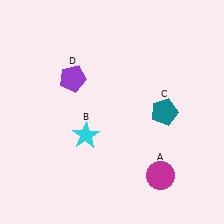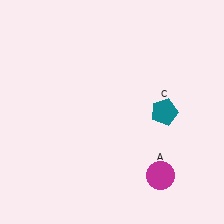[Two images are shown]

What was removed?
The purple pentagon (D), the cyan star (B) were removed in Image 2.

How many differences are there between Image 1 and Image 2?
There are 2 differences between the two images.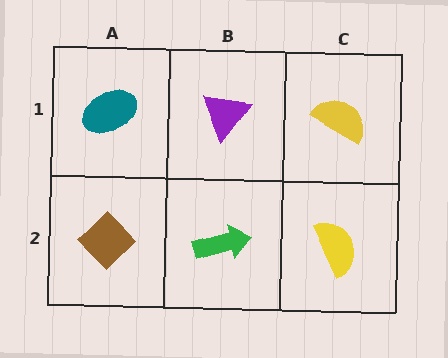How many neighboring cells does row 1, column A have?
2.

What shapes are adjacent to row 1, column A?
A brown diamond (row 2, column A), a purple triangle (row 1, column B).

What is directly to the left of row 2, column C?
A green arrow.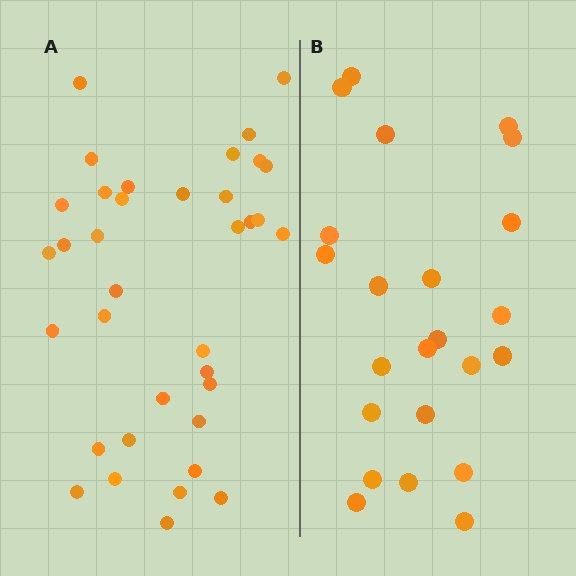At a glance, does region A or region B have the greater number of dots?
Region A (the left region) has more dots.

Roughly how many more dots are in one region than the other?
Region A has approximately 15 more dots than region B.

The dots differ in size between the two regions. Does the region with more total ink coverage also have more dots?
No. Region B has more total ink coverage because its dots are larger, but region A actually contains more individual dots. Total area can be misleading — the number of items is what matters here.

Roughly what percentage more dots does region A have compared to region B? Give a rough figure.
About 55% more.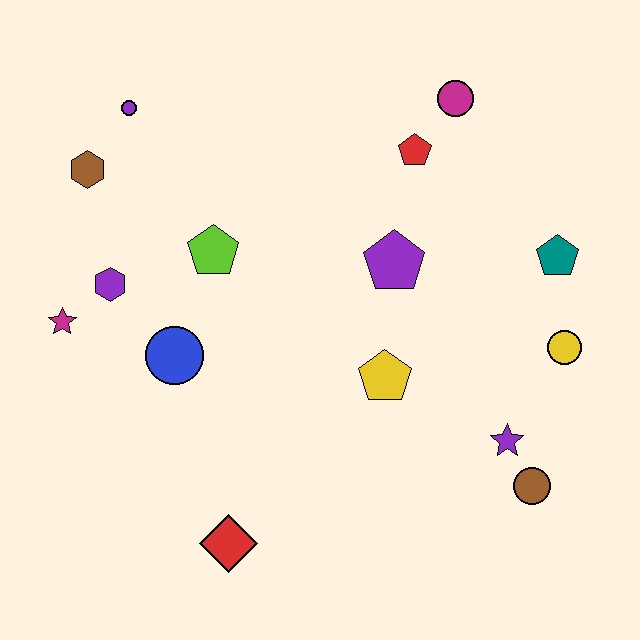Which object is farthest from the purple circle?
The brown circle is farthest from the purple circle.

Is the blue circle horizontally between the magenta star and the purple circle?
No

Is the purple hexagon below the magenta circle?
Yes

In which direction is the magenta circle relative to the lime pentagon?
The magenta circle is to the right of the lime pentagon.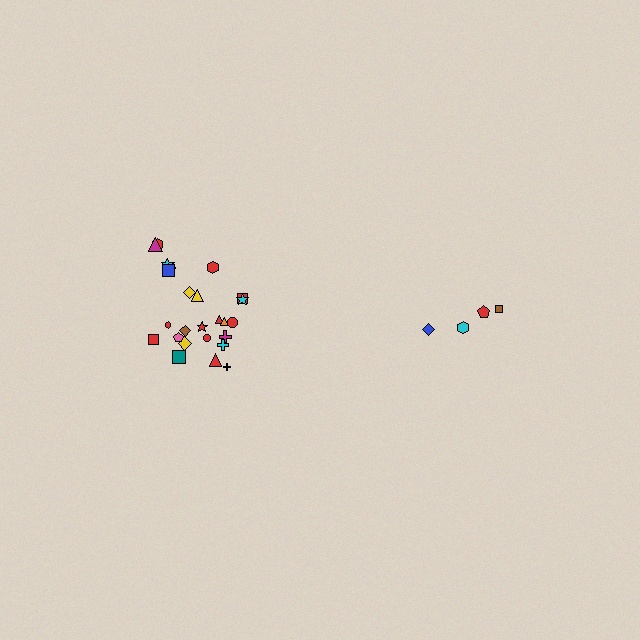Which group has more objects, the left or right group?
The left group.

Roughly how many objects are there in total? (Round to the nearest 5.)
Roughly 30 objects in total.